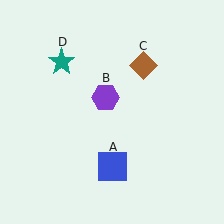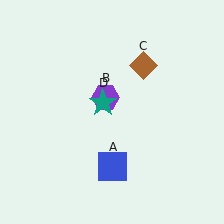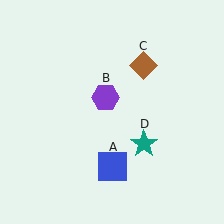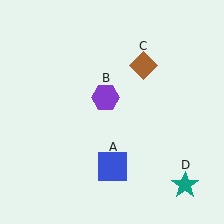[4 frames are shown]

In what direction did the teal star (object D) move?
The teal star (object D) moved down and to the right.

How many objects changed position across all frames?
1 object changed position: teal star (object D).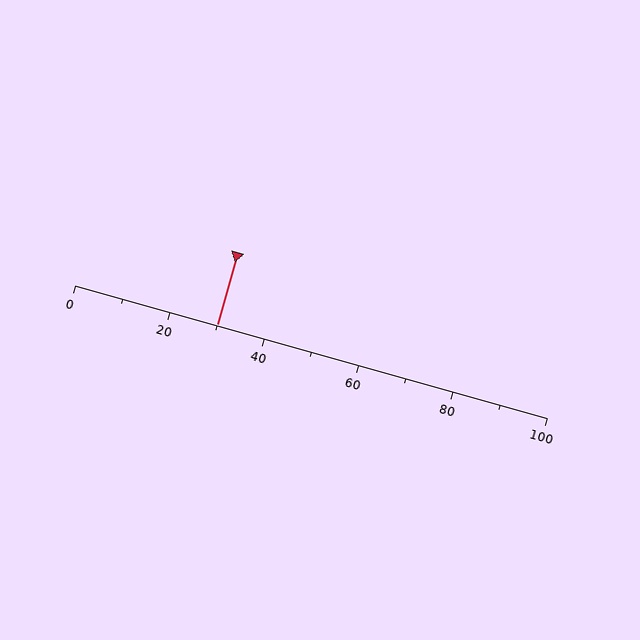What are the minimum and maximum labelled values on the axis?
The axis runs from 0 to 100.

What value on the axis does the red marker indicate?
The marker indicates approximately 30.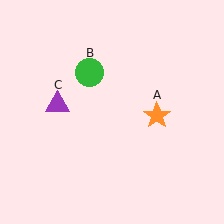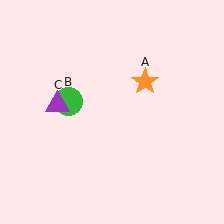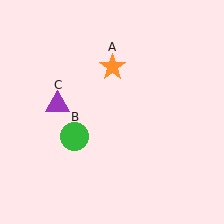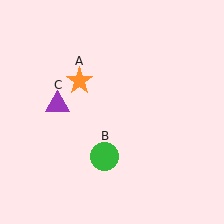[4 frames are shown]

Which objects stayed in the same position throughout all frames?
Purple triangle (object C) remained stationary.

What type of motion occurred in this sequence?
The orange star (object A), green circle (object B) rotated counterclockwise around the center of the scene.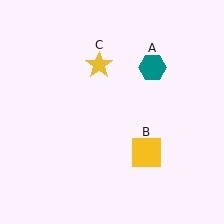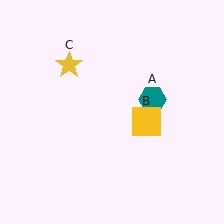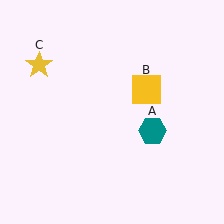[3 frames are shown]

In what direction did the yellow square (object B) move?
The yellow square (object B) moved up.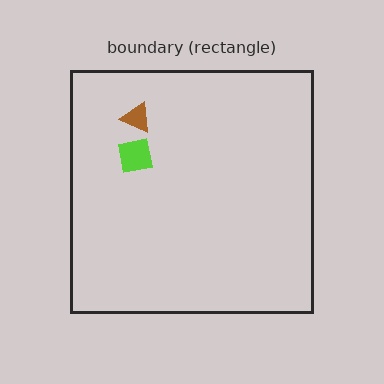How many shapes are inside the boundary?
2 inside, 0 outside.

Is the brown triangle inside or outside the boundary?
Inside.